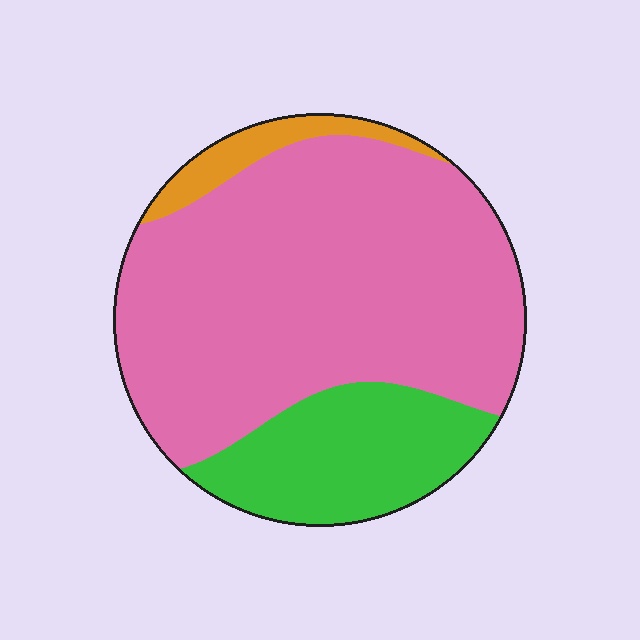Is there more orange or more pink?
Pink.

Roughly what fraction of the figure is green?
Green takes up between a sixth and a third of the figure.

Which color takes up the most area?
Pink, at roughly 70%.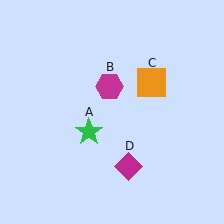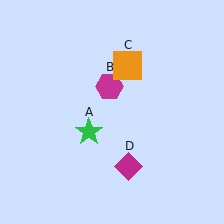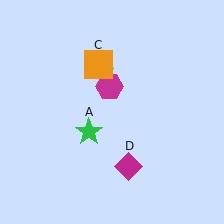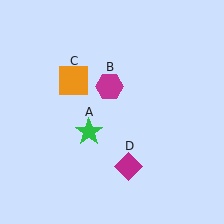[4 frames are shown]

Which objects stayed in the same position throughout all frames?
Green star (object A) and magenta hexagon (object B) and magenta diamond (object D) remained stationary.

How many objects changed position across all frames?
1 object changed position: orange square (object C).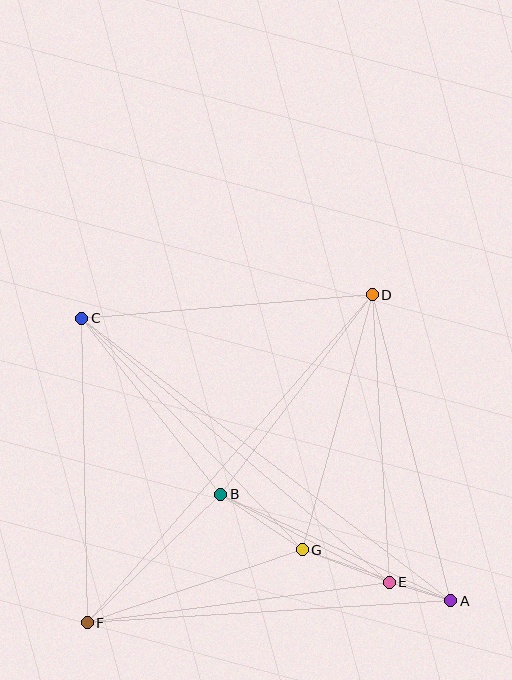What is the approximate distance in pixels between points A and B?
The distance between A and B is approximately 253 pixels.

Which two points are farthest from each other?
Points A and C are farthest from each other.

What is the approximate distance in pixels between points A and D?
The distance between A and D is approximately 316 pixels.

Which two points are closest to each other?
Points A and E are closest to each other.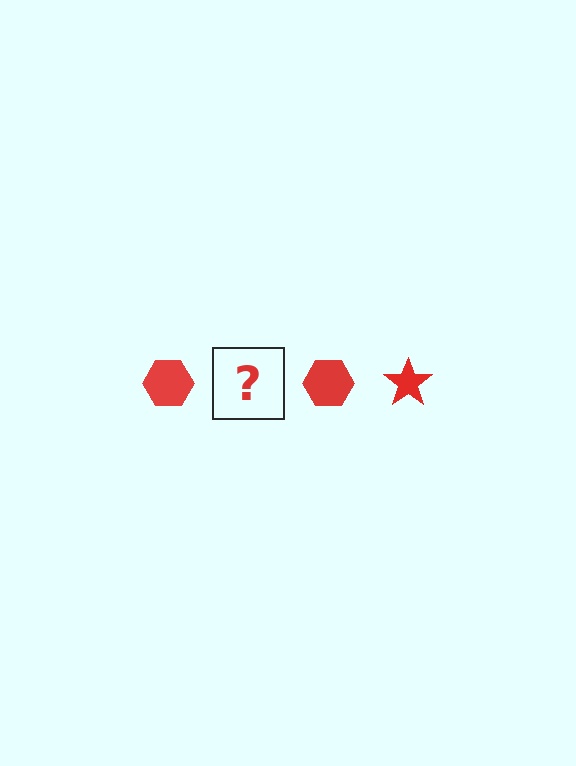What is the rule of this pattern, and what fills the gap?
The rule is that the pattern cycles through hexagon, star shapes in red. The gap should be filled with a red star.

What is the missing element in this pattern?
The missing element is a red star.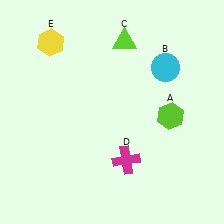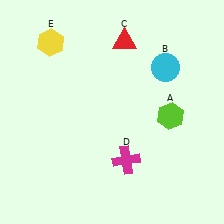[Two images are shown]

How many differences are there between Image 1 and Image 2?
There is 1 difference between the two images.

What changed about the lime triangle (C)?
In Image 1, C is lime. In Image 2, it changed to red.